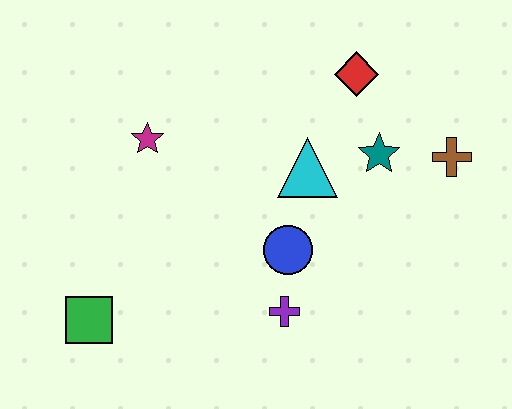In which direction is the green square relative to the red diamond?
The green square is to the left of the red diamond.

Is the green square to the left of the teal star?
Yes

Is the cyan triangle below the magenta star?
Yes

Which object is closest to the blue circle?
The purple cross is closest to the blue circle.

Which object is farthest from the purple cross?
The red diamond is farthest from the purple cross.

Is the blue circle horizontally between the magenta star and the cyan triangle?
Yes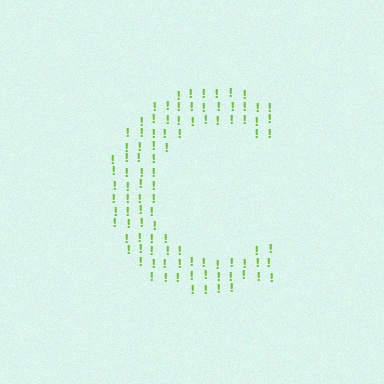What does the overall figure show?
The overall figure shows the letter C.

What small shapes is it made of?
It is made of small exclamation marks.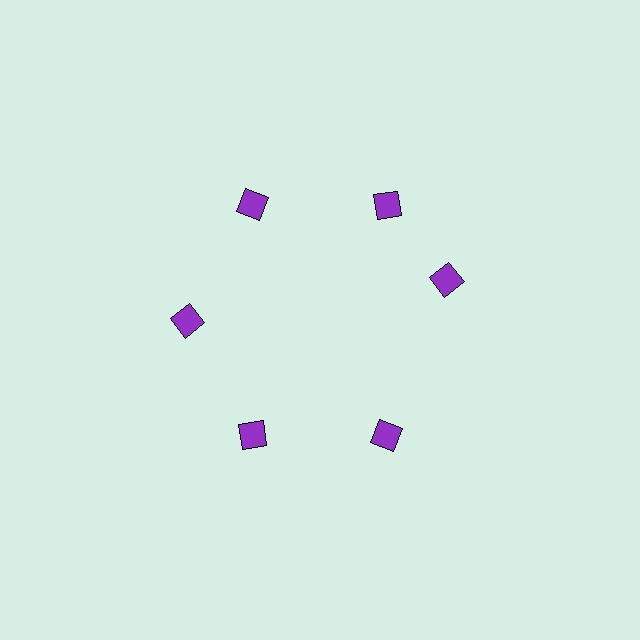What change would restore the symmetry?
The symmetry would be restored by rotating it back into even spacing with its neighbors so that all 6 diamonds sit at equal angles and equal distance from the center.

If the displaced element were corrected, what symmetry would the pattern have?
It would have 6-fold rotational symmetry — the pattern would map onto itself every 60 degrees.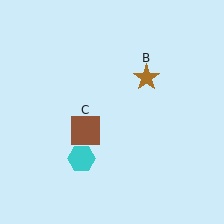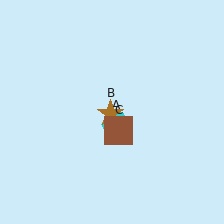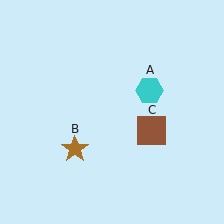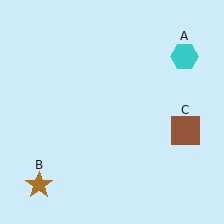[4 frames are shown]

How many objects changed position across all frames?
3 objects changed position: cyan hexagon (object A), brown star (object B), brown square (object C).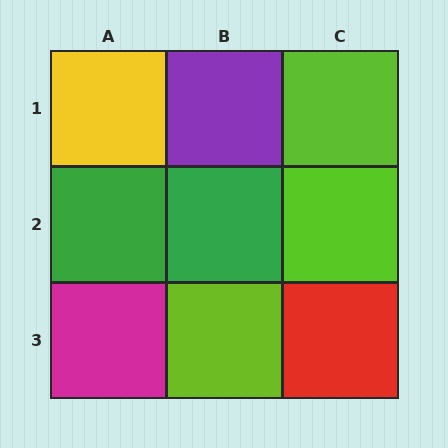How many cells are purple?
1 cell is purple.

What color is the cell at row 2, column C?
Lime.